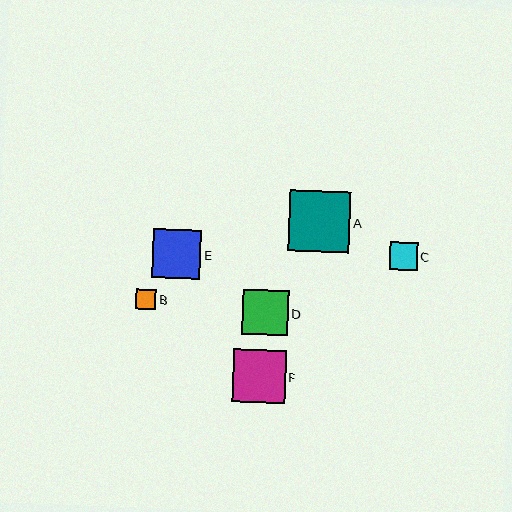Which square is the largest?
Square A is the largest with a size of approximately 62 pixels.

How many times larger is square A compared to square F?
Square A is approximately 1.2 times the size of square F.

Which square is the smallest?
Square B is the smallest with a size of approximately 20 pixels.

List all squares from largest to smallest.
From largest to smallest: A, F, E, D, C, B.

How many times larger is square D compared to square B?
Square D is approximately 2.3 times the size of square B.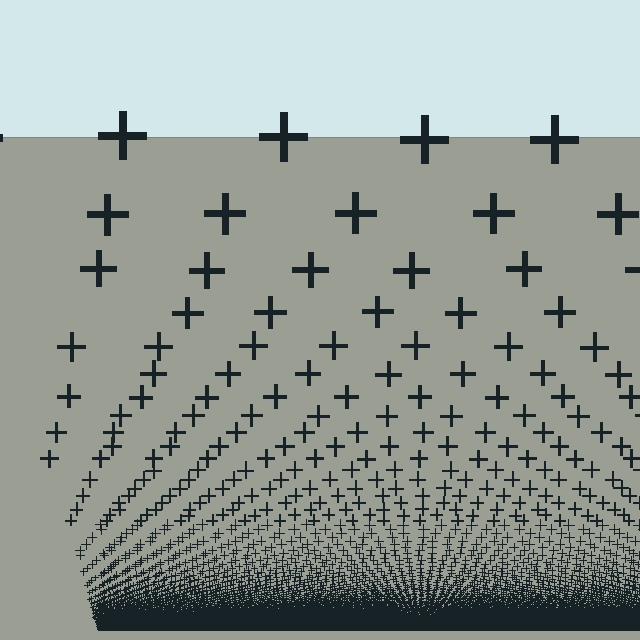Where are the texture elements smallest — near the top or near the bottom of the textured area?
Near the bottom.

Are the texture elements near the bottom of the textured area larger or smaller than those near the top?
Smaller. The gradient is inverted — elements near the bottom are smaller and denser.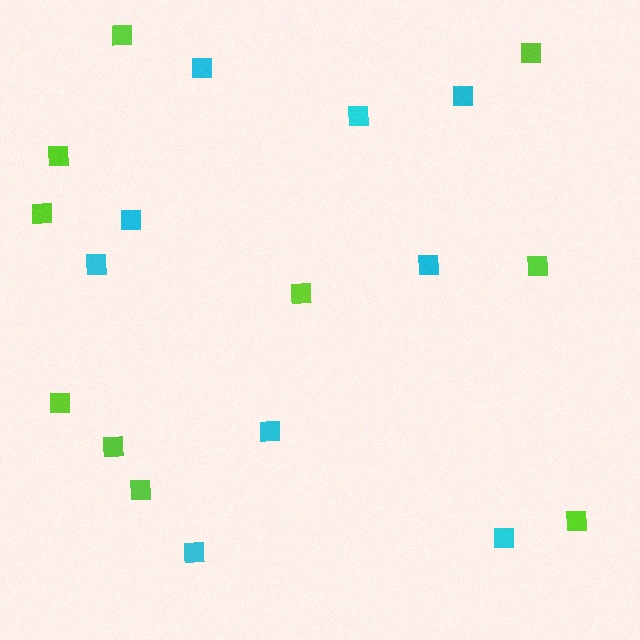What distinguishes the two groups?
There are 2 groups: one group of lime squares (10) and one group of cyan squares (9).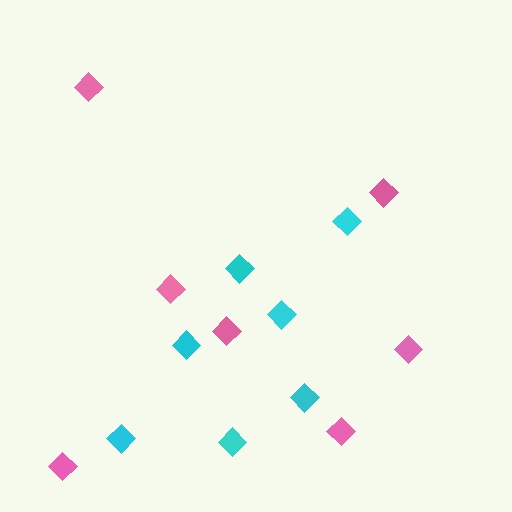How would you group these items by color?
There are 2 groups: one group of pink diamonds (7) and one group of cyan diamonds (7).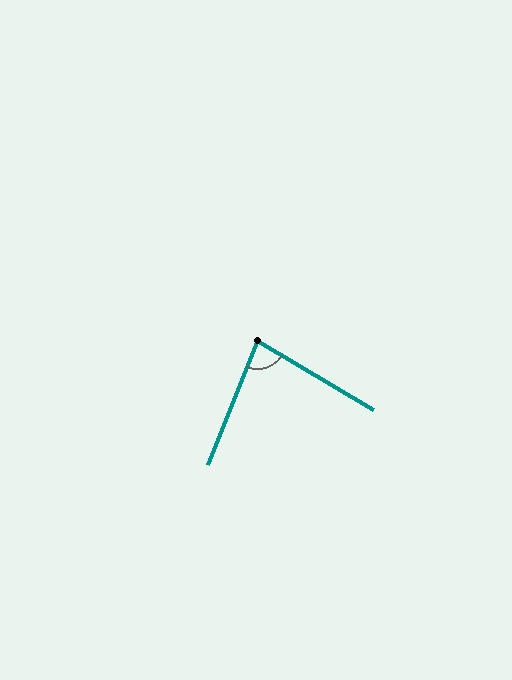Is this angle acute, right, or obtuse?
It is acute.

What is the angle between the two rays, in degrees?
Approximately 81 degrees.